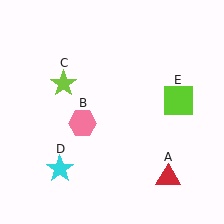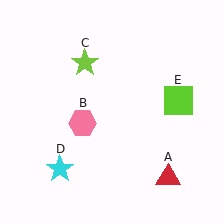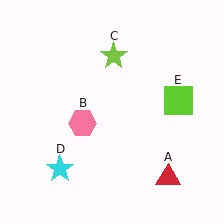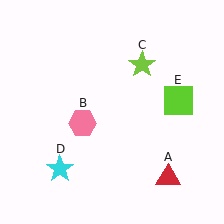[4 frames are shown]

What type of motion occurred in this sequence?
The lime star (object C) rotated clockwise around the center of the scene.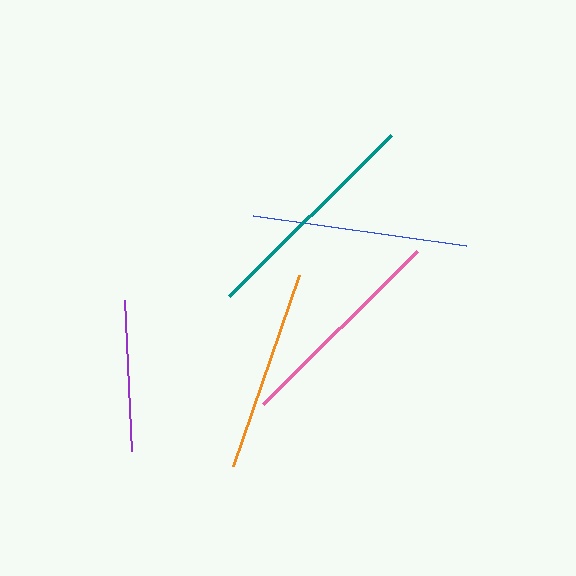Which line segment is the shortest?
The purple line is the shortest at approximately 151 pixels.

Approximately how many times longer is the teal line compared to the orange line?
The teal line is approximately 1.1 times the length of the orange line.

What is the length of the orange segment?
The orange segment is approximately 202 pixels long.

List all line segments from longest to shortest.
From longest to shortest: teal, pink, blue, orange, purple.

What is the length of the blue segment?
The blue segment is approximately 215 pixels long.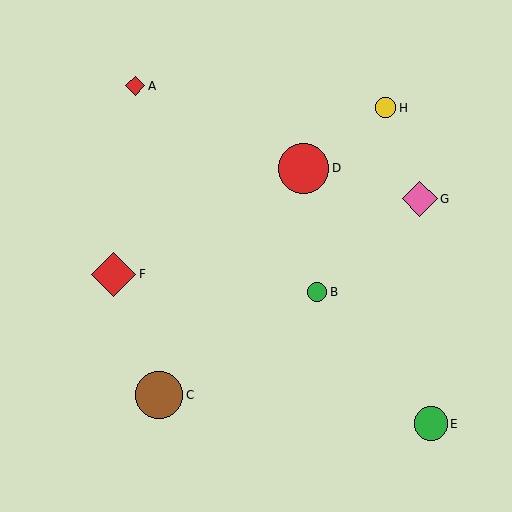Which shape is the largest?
The red circle (labeled D) is the largest.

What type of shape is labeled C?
Shape C is a brown circle.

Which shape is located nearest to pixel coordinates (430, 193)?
The pink diamond (labeled G) at (420, 199) is nearest to that location.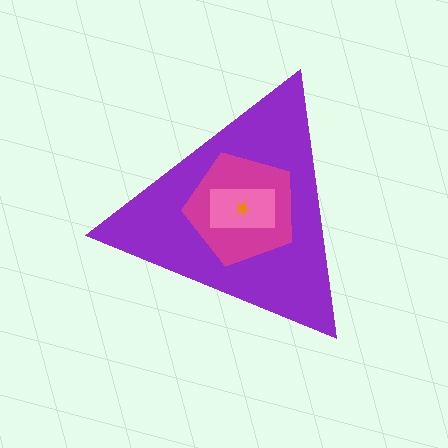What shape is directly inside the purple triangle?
The magenta pentagon.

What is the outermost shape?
The purple triangle.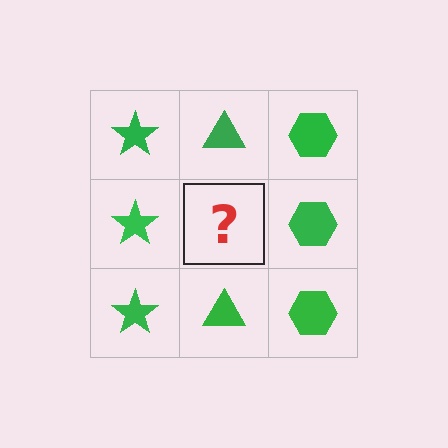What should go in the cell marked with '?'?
The missing cell should contain a green triangle.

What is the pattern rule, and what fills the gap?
The rule is that each column has a consistent shape. The gap should be filled with a green triangle.